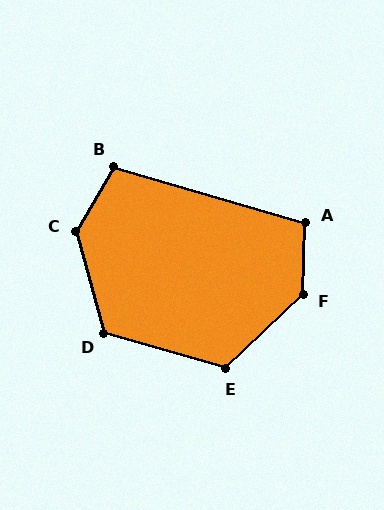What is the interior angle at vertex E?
Approximately 120 degrees (obtuse).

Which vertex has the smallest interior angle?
B, at approximately 104 degrees.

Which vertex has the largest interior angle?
C, at approximately 135 degrees.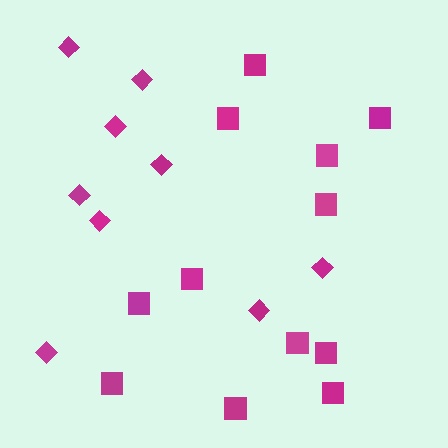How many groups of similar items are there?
There are 2 groups: one group of diamonds (9) and one group of squares (12).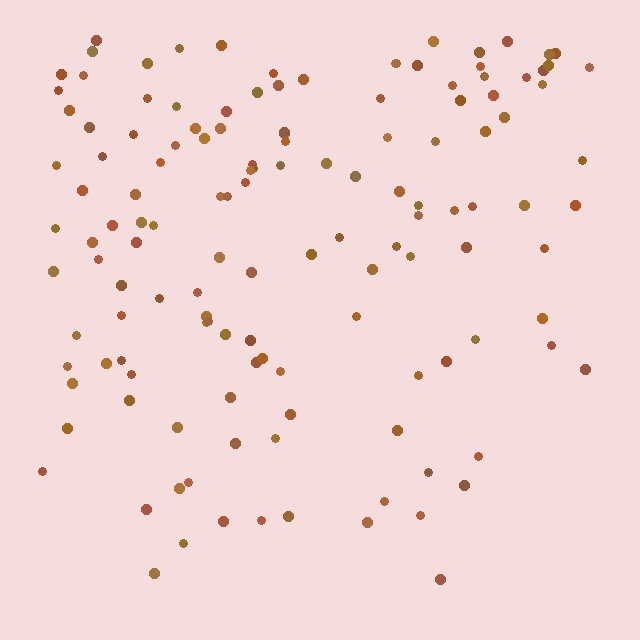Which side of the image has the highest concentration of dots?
The top.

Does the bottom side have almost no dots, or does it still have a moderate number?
Still a moderate number, just noticeably fewer than the top.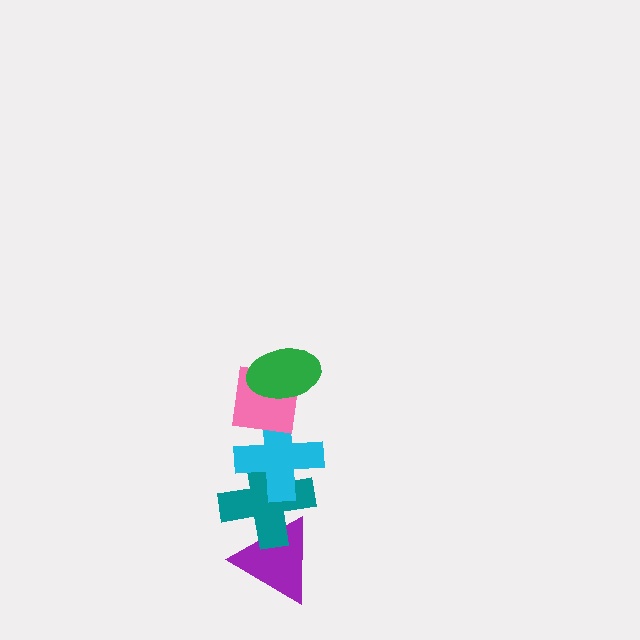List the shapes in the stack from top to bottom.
From top to bottom: the green ellipse, the pink square, the cyan cross, the teal cross, the purple triangle.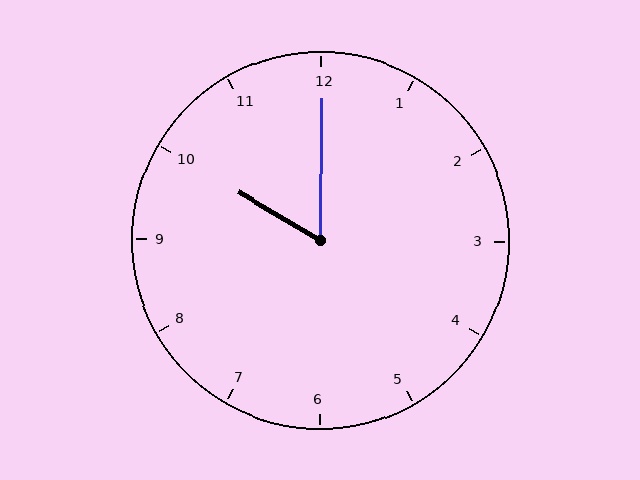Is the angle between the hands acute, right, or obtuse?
It is acute.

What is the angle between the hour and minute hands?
Approximately 60 degrees.